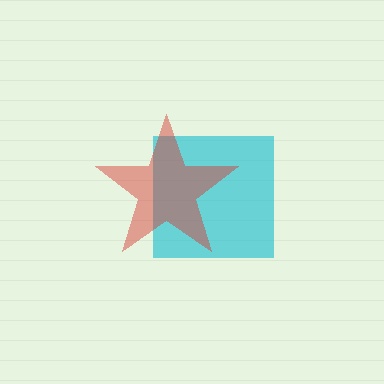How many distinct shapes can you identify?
There are 2 distinct shapes: a cyan square, a red star.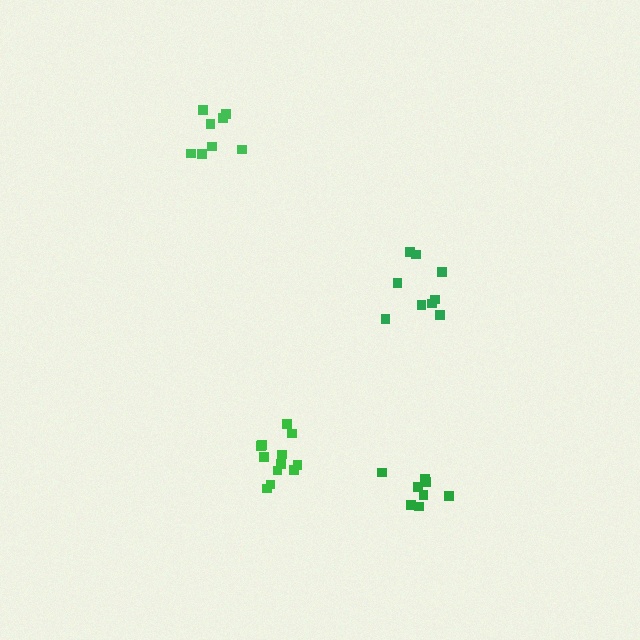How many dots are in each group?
Group 1: 9 dots, Group 2: 12 dots, Group 3: 9 dots, Group 4: 8 dots (38 total).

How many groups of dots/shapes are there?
There are 4 groups.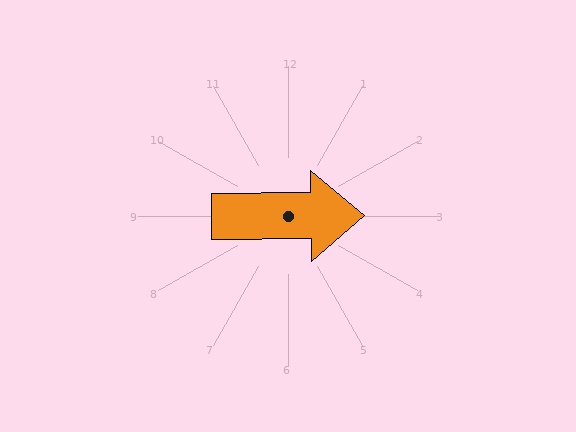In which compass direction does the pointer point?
East.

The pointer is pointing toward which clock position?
Roughly 3 o'clock.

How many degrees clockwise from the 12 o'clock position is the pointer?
Approximately 90 degrees.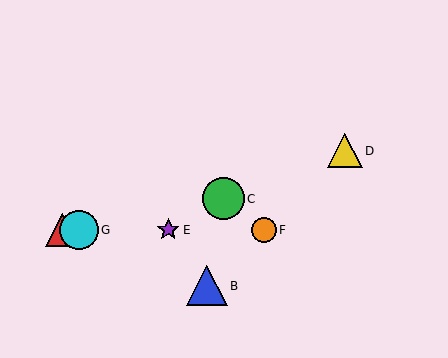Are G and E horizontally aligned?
Yes, both are at y≈230.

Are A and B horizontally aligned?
No, A is at y≈230 and B is at y≈286.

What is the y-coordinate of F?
Object F is at y≈230.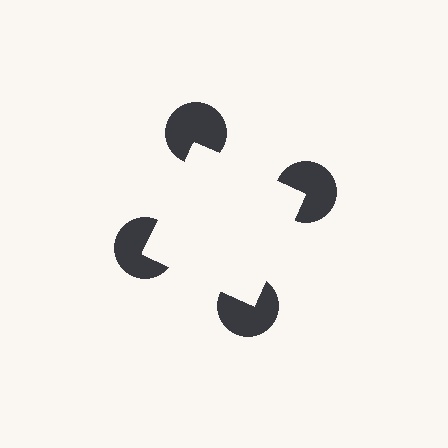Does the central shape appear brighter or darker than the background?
It typically appears slightly brighter than the background, even though no actual brightness change is drawn.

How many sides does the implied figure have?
4 sides.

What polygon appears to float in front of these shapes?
An illusory square — its edges are inferred from the aligned wedge cuts in the pac-man discs, not physically drawn.